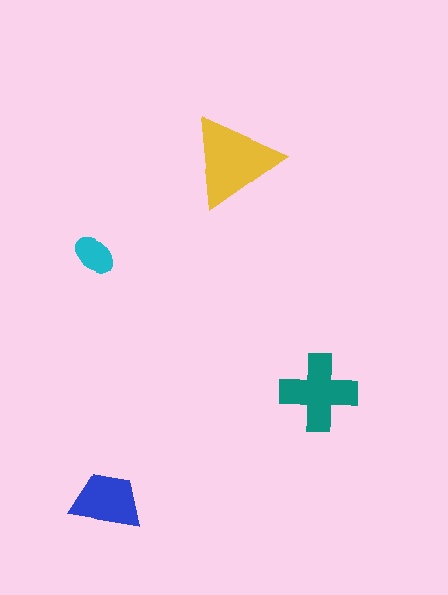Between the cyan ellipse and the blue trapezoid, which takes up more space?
The blue trapezoid.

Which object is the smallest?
The cyan ellipse.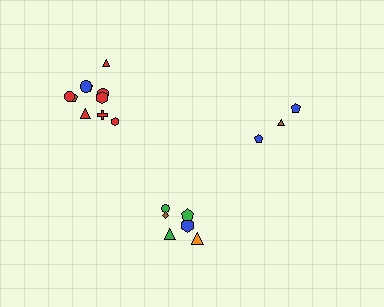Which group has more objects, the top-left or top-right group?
The top-left group.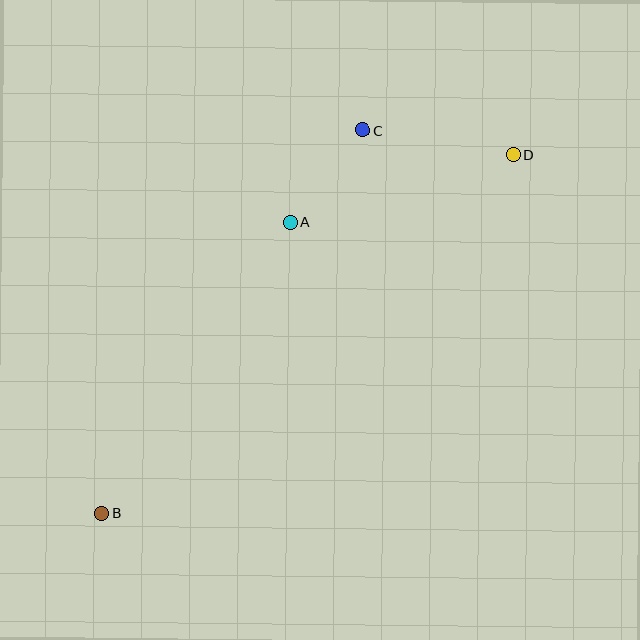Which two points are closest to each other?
Points A and C are closest to each other.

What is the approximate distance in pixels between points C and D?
The distance between C and D is approximately 152 pixels.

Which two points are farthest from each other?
Points B and D are farthest from each other.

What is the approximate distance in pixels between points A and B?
The distance between A and B is approximately 347 pixels.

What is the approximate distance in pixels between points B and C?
The distance between B and C is approximately 463 pixels.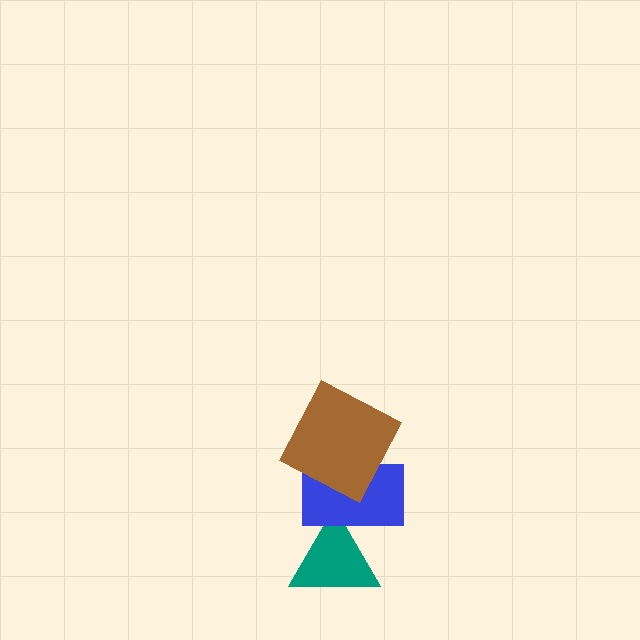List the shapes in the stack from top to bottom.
From top to bottom: the brown square, the blue rectangle, the teal triangle.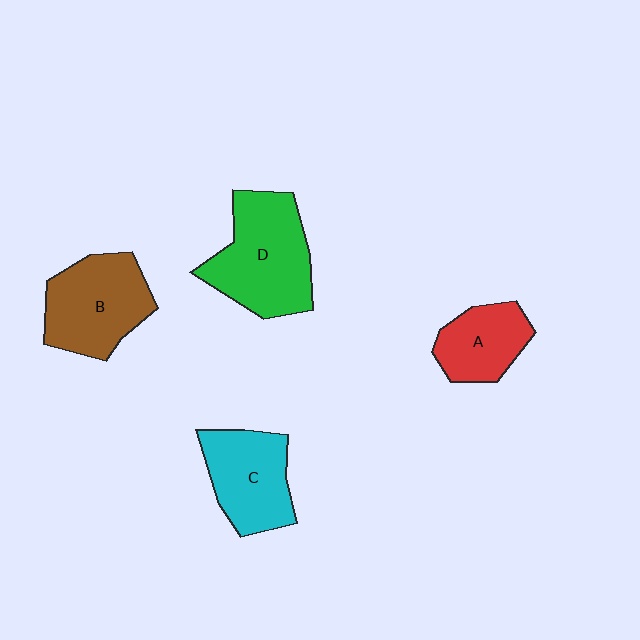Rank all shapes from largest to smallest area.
From largest to smallest: D (green), B (brown), C (cyan), A (red).